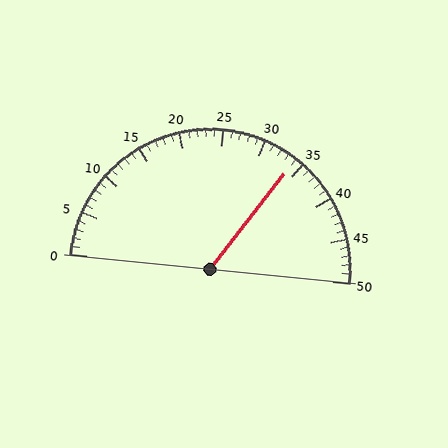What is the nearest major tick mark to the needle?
The nearest major tick mark is 35.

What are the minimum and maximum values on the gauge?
The gauge ranges from 0 to 50.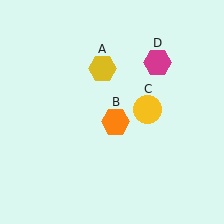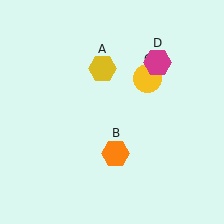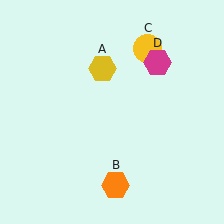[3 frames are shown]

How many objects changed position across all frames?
2 objects changed position: orange hexagon (object B), yellow circle (object C).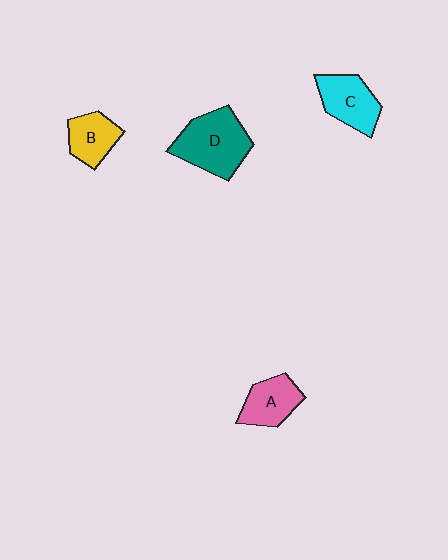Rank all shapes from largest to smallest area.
From largest to smallest: D (teal), C (cyan), A (pink), B (yellow).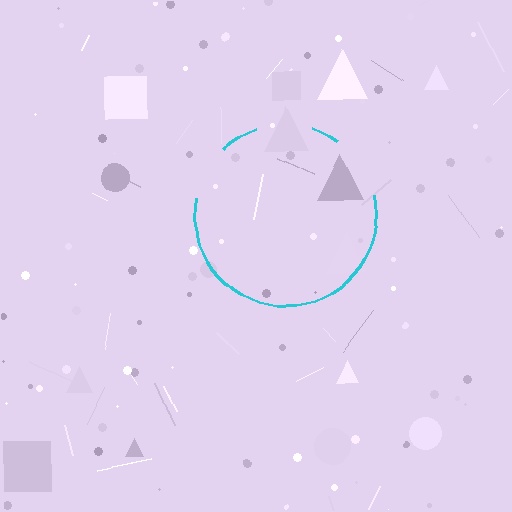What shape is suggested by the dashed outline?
The dashed outline suggests a circle.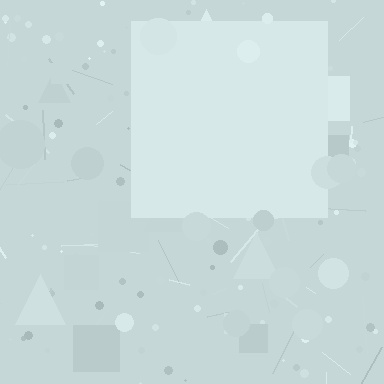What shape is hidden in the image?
A square is hidden in the image.